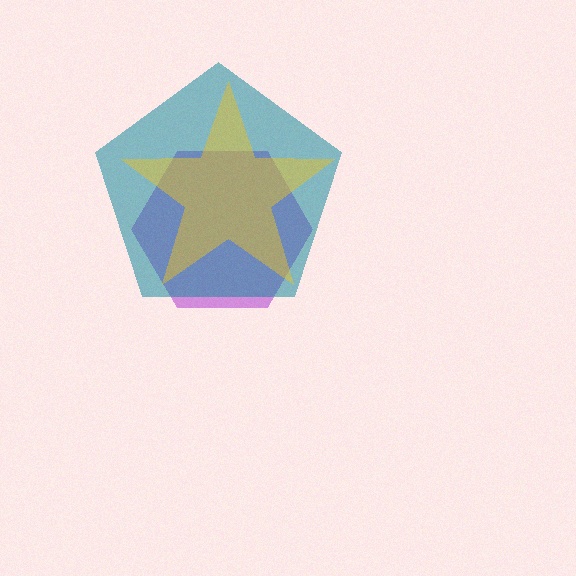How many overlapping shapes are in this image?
There are 3 overlapping shapes in the image.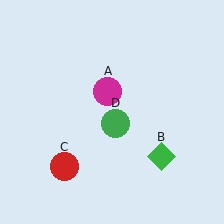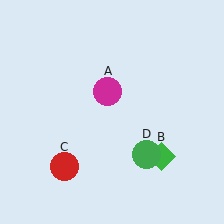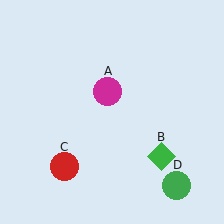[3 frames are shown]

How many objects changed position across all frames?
1 object changed position: green circle (object D).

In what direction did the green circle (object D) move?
The green circle (object D) moved down and to the right.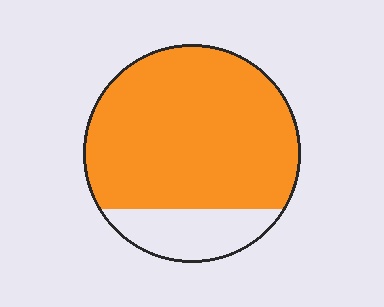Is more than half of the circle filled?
Yes.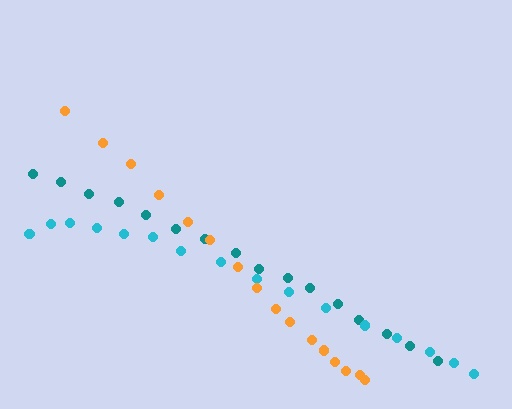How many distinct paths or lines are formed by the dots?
There are 3 distinct paths.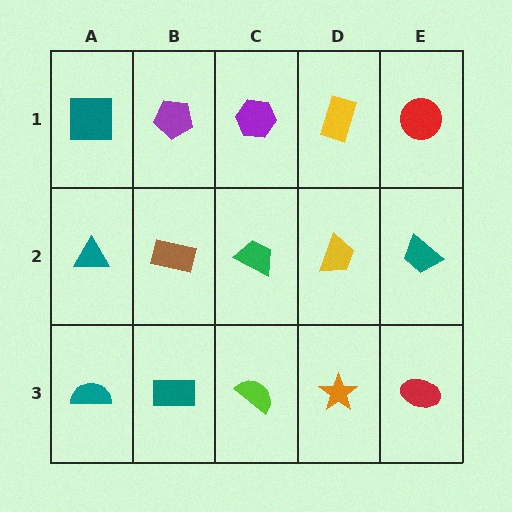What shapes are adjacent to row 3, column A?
A teal triangle (row 2, column A), a teal rectangle (row 3, column B).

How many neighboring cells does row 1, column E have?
2.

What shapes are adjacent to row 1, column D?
A yellow trapezoid (row 2, column D), a purple hexagon (row 1, column C), a red circle (row 1, column E).